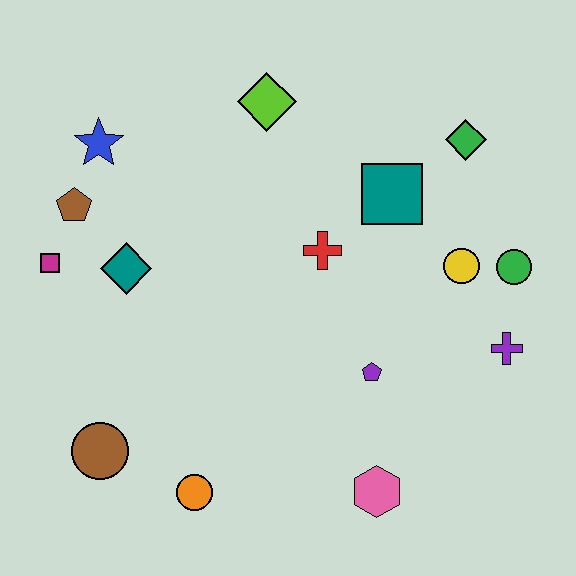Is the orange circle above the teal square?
No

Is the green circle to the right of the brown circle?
Yes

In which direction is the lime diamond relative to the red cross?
The lime diamond is above the red cross.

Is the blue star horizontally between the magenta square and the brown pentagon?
No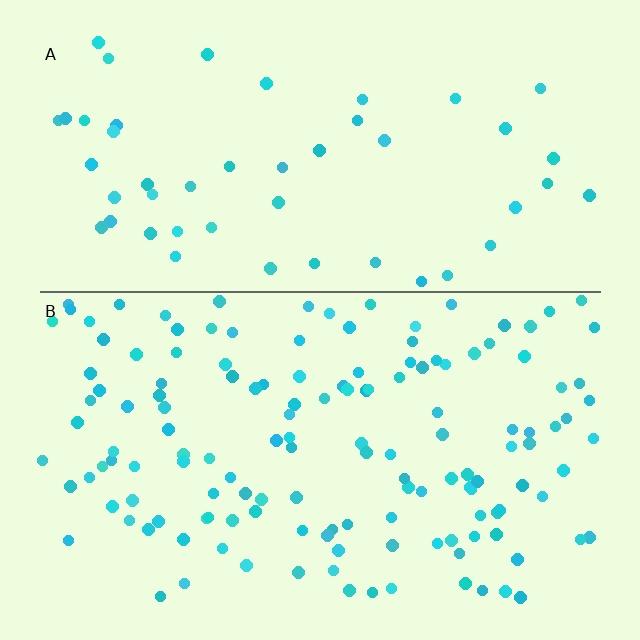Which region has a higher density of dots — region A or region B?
B (the bottom).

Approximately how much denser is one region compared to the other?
Approximately 2.9× — region B over region A.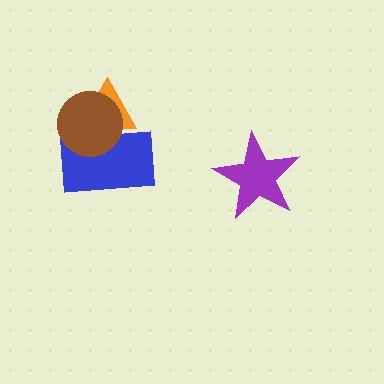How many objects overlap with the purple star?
0 objects overlap with the purple star.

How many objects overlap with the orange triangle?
2 objects overlap with the orange triangle.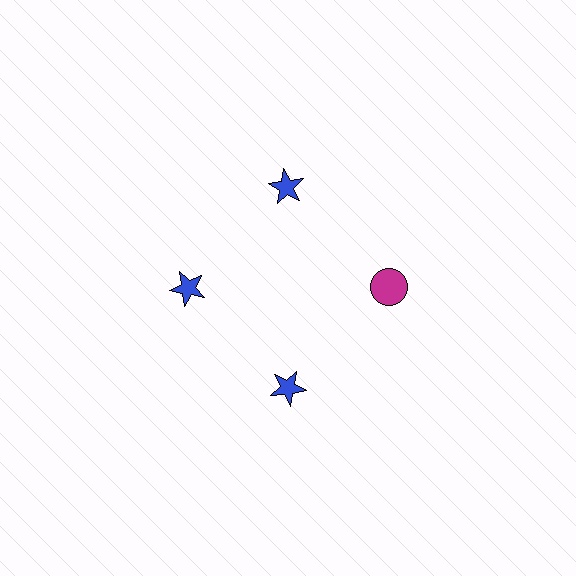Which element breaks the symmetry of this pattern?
The magenta circle at roughly the 3 o'clock position breaks the symmetry. All other shapes are blue stars.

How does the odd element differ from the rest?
It differs in both color (magenta instead of blue) and shape (circle instead of star).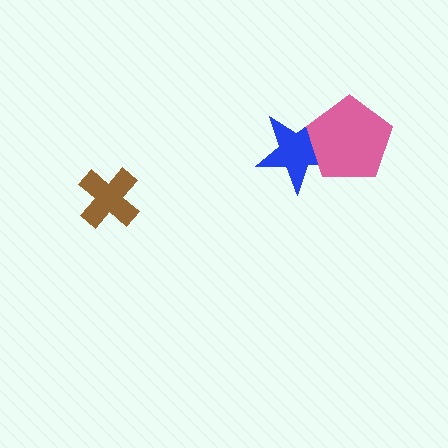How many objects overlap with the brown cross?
0 objects overlap with the brown cross.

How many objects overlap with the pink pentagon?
1 object overlaps with the pink pentagon.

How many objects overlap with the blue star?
1 object overlaps with the blue star.